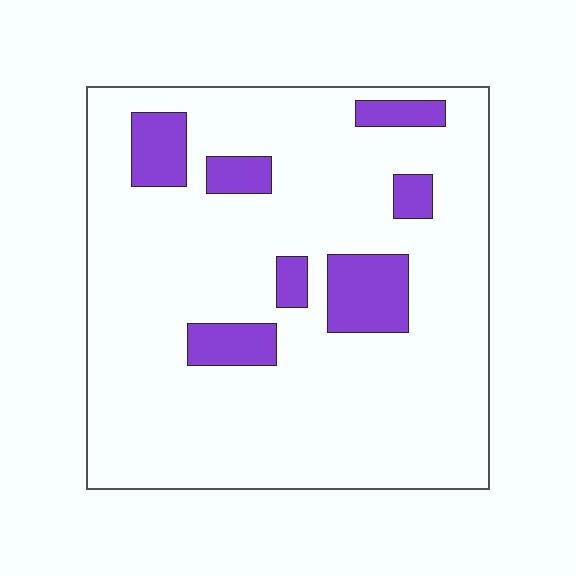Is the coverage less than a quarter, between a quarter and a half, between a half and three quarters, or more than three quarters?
Less than a quarter.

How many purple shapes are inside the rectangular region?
7.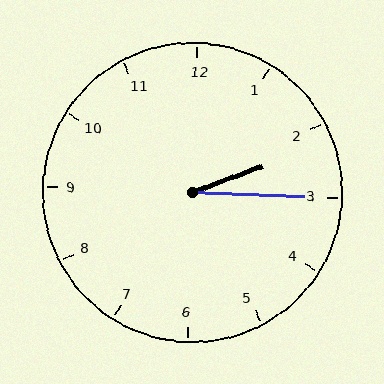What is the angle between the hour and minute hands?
Approximately 22 degrees.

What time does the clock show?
2:15.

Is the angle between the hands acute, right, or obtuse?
It is acute.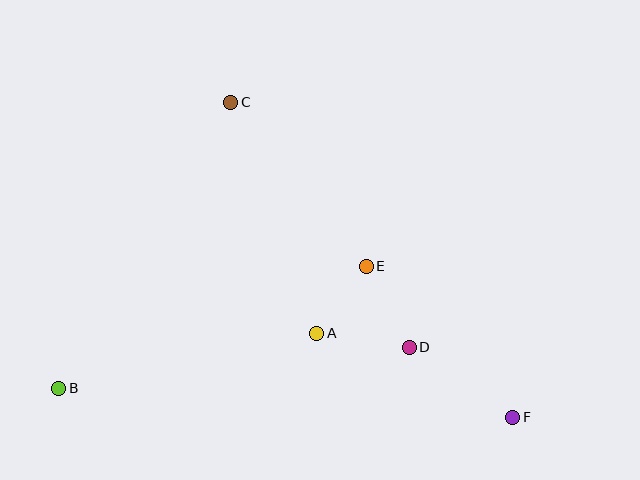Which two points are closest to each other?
Points A and E are closest to each other.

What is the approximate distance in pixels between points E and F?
The distance between E and F is approximately 210 pixels.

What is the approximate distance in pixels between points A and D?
The distance between A and D is approximately 94 pixels.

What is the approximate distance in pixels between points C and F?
The distance between C and F is approximately 423 pixels.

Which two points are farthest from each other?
Points B and F are farthest from each other.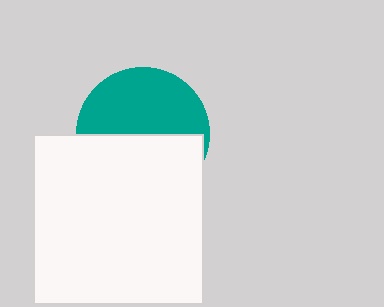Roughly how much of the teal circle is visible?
About half of it is visible (roughly 50%).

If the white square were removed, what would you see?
You would see the complete teal circle.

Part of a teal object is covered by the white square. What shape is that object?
It is a circle.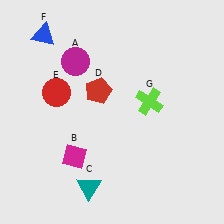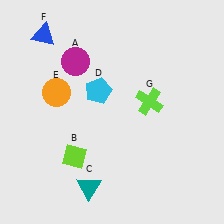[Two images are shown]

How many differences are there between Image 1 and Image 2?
There are 3 differences between the two images.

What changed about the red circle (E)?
In Image 1, E is red. In Image 2, it changed to orange.